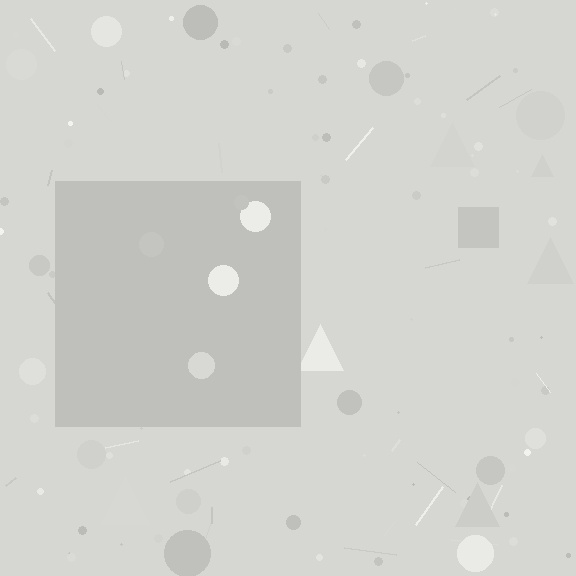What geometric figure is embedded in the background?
A square is embedded in the background.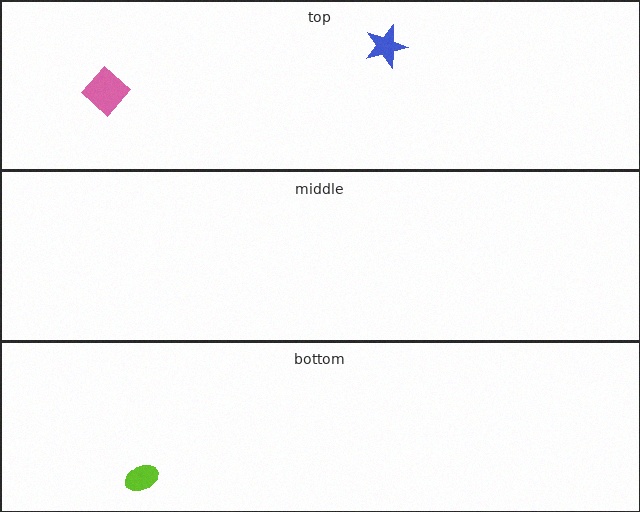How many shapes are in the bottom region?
1.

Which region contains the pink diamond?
The top region.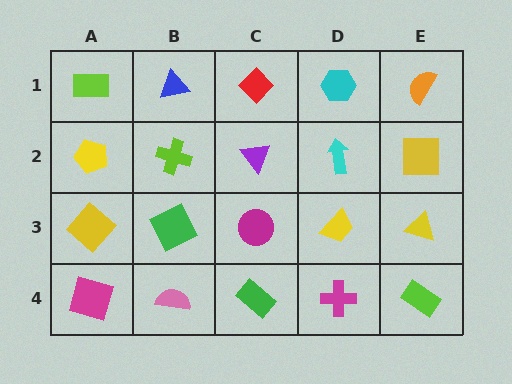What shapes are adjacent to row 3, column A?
A yellow pentagon (row 2, column A), a magenta square (row 4, column A), a green square (row 3, column B).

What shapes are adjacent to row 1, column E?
A yellow square (row 2, column E), a cyan hexagon (row 1, column D).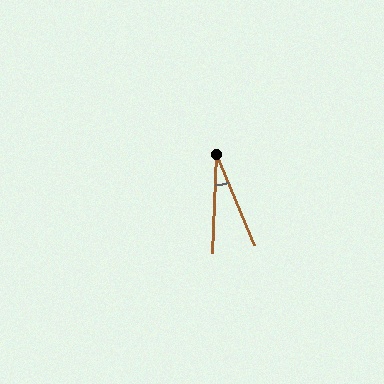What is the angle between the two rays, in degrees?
Approximately 25 degrees.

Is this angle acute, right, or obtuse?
It is acute.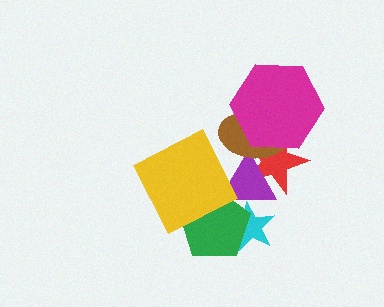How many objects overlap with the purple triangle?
5 objects overlap with the purple triangle.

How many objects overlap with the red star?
3 objects overlap with the red star.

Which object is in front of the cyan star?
The green pentagon is in front of the cyan star.